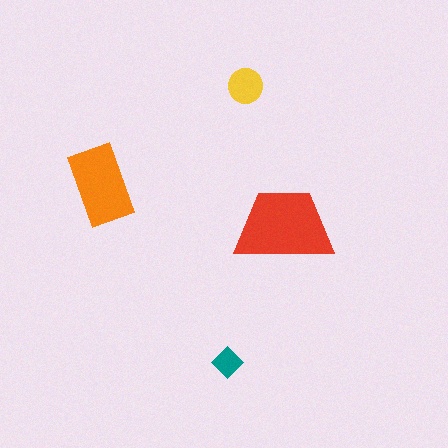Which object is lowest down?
The teal diamond is bottommost.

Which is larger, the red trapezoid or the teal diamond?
The red trapezoid.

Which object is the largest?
The red trapezoid.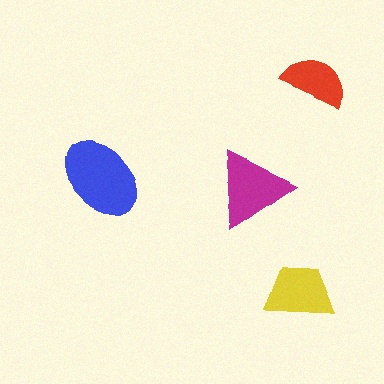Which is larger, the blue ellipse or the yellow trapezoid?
The blue ellipse.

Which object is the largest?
The blue ellipse.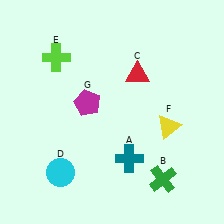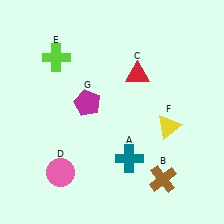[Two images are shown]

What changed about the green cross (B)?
In Image 1, B is green. In Image 2, it changed to brown.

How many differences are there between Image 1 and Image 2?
There are 2 differences between the two images.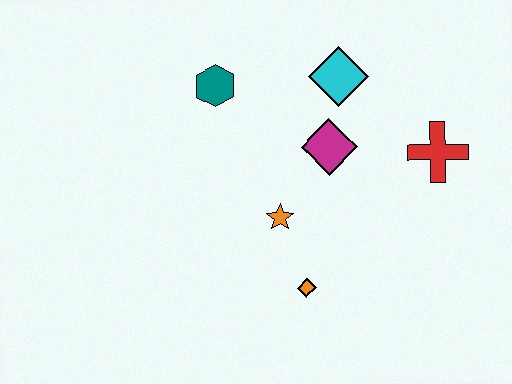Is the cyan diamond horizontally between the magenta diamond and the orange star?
No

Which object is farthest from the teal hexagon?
The red cross is farthest from the teal hexagon.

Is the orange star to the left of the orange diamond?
Yes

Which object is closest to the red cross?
The magenta diamond is closest to the red cross.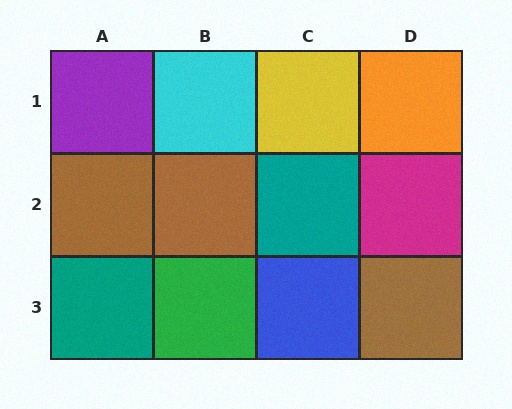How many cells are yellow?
1 cell is yellow.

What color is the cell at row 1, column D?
Orange.